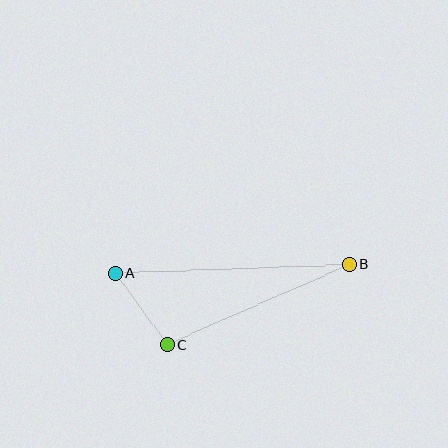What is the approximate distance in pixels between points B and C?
The distance between B and C is approximately 199 pixels.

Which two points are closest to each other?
Points A and C are closest to each other.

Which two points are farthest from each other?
Points A and B are farthest from each other.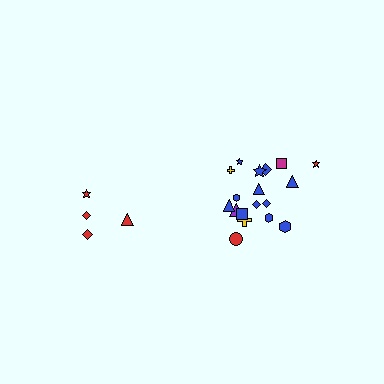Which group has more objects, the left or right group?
The right group.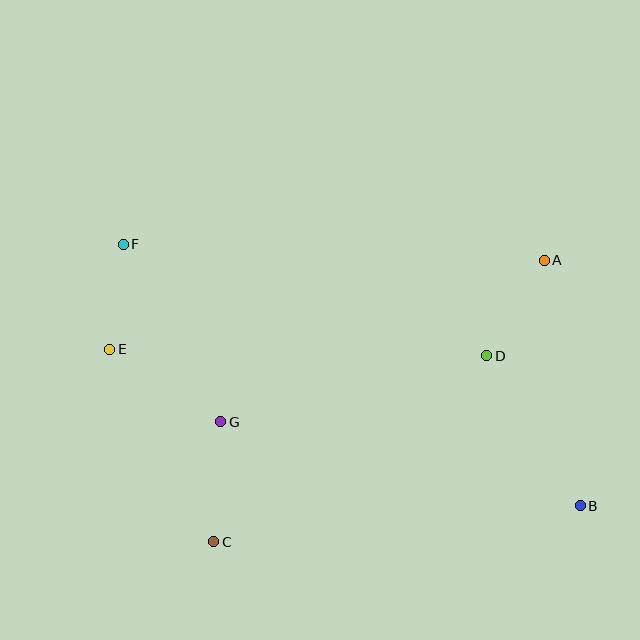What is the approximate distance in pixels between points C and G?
The distance between C and G is approximately 120 pixels.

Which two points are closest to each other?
Points E and F are closest to each other.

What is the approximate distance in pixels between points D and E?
The distance between D and E is approximately 377 pixels.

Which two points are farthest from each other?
Points B and F are farthest from each other.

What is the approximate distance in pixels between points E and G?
The distance between E and G is approximately 132 pixels.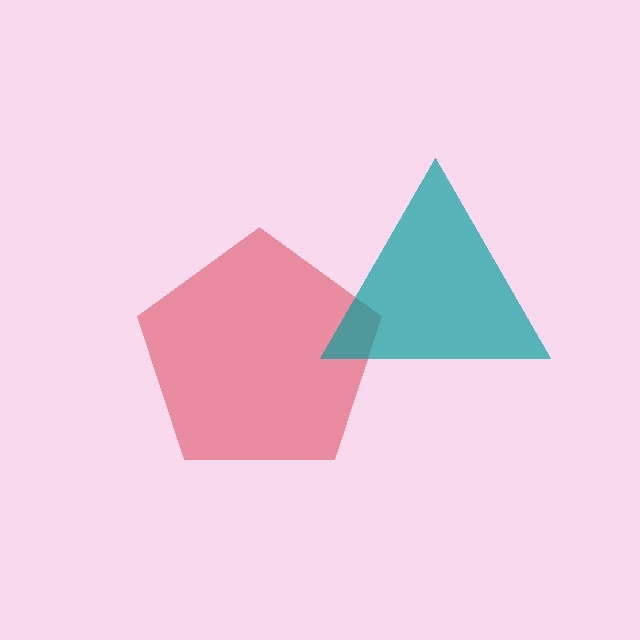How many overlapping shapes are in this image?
There are 2 overlapping shapes in the image.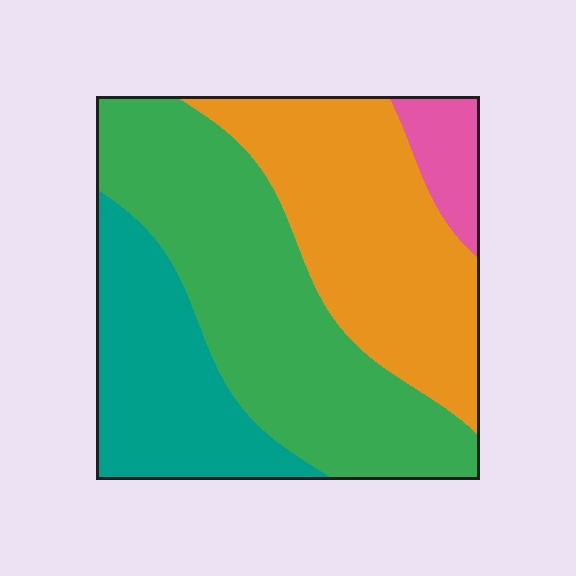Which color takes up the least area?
Pink, at roughly 5%.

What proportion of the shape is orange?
Orange takes up about one third (1/3) of the shape.